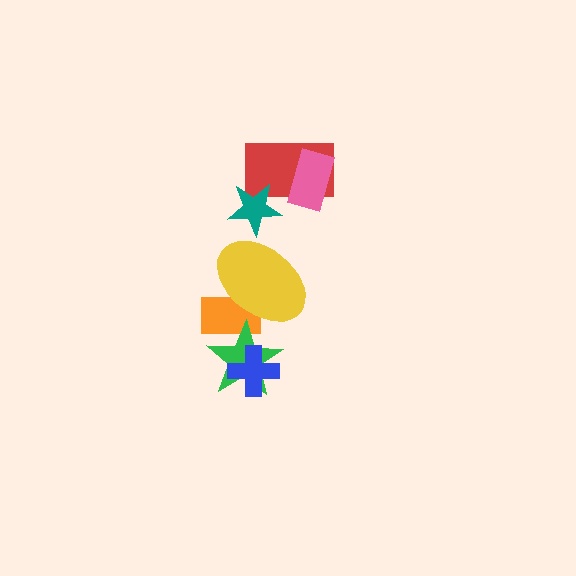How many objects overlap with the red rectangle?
2 objects overlap with the red rectangle.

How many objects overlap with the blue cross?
1 object overlaps with the blue cross.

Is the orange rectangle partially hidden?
Yes, it is partially covered by another shape.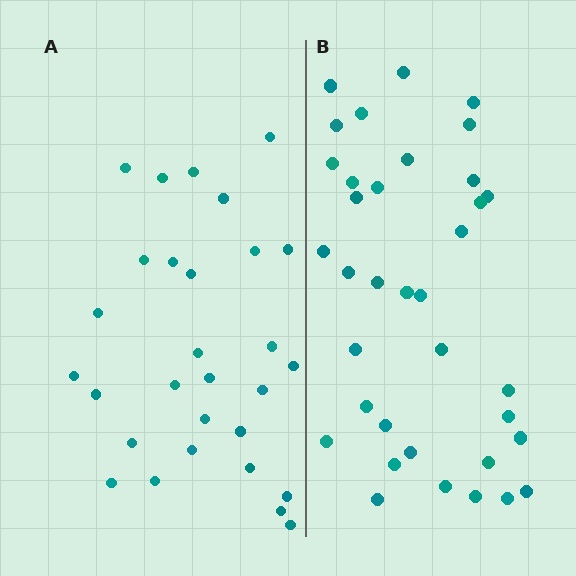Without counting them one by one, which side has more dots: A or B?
Region B (the right region) has more dots.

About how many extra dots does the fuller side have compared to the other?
Region B has roughly 8 or so more dots than region A.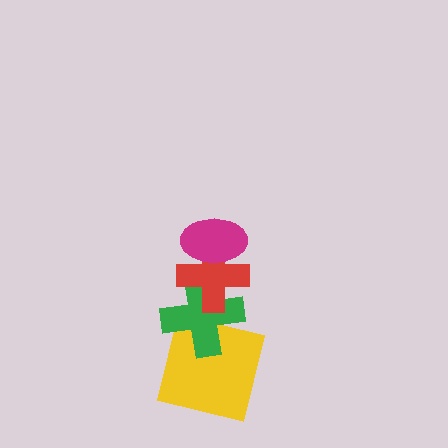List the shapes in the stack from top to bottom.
From top to bottom: the magenta ellipse, the red cross, the green cross, the yellow square.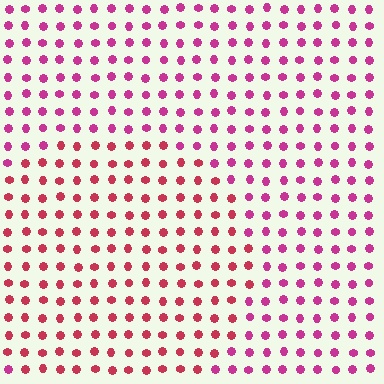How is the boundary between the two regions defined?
The boundary is defined purely by a slight shift in hue (about 27 degrees). Spacing, size, and orientation are identical on both sides.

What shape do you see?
I see a circle.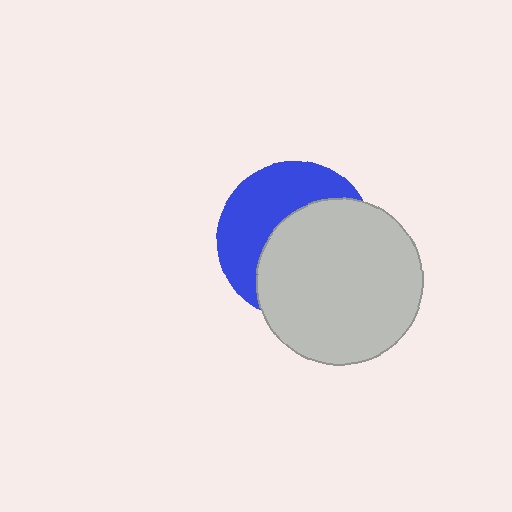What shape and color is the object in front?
The object in front is a light gray circle.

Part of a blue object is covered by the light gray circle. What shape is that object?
It is a circle.